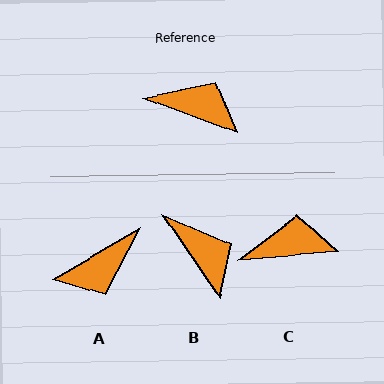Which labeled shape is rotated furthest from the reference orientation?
A, about 129 degrees away.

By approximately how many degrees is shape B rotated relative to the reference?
Approximately 35 degrees clockwise.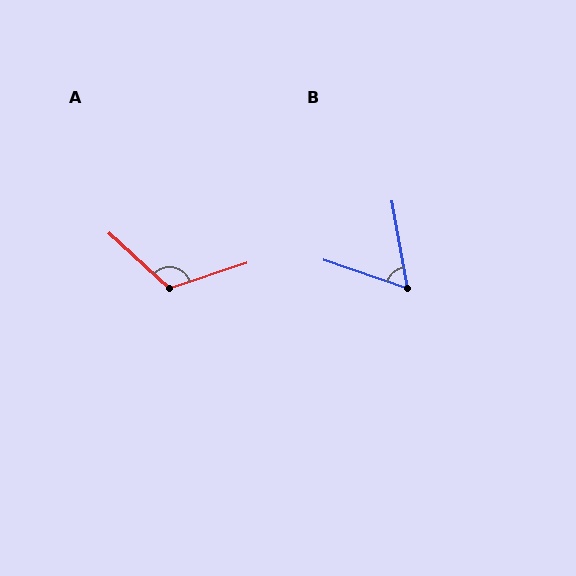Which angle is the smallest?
B, at approximately 61 degrees.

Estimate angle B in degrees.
Approximately 61 degrees.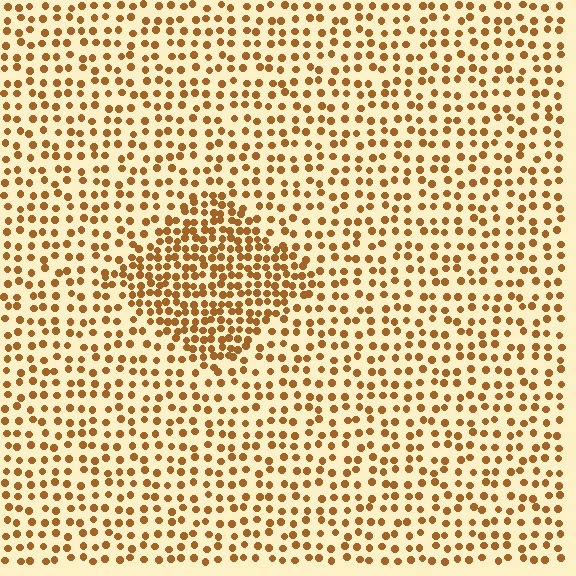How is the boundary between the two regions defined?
The boundary is defined by a change in element density (approximately 1.9x ratio). All elements are the same color, size, and shape.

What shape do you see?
I see a diamond.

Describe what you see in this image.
The image contains small brown elements arranged at two different densities. A diamond-shaped region is visible where the elements are more densely packed than the surrounding area.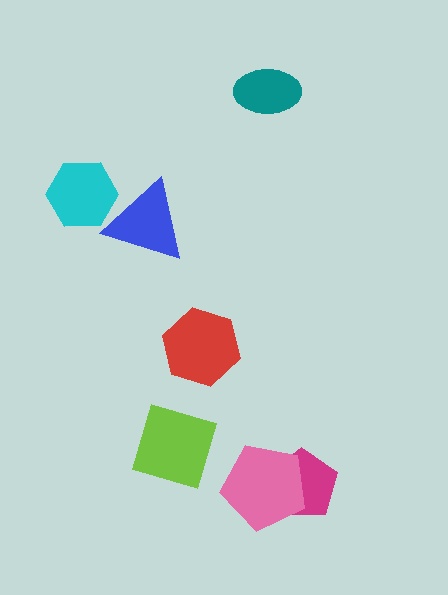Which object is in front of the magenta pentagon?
The pink pentagon is in front of the magenta pentagon.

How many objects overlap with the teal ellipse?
0 objects overlap with the teal ellipse.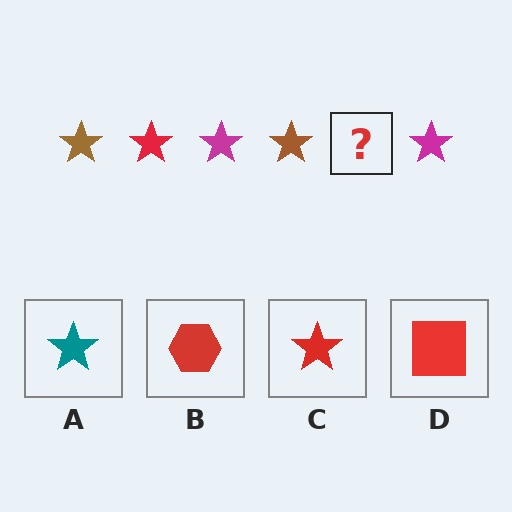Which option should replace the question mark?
Option C.